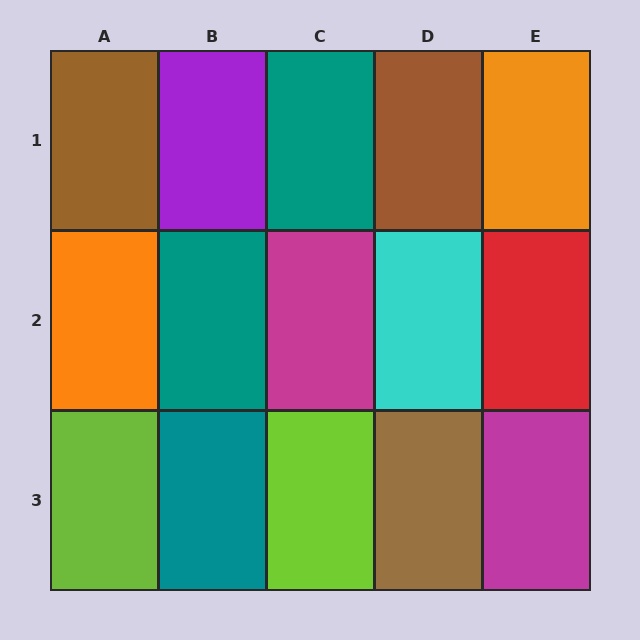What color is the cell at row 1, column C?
Teal.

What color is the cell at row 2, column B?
Teal.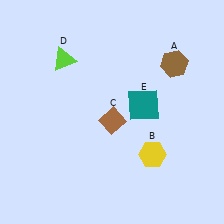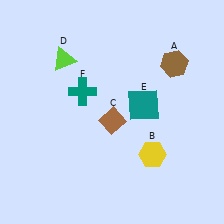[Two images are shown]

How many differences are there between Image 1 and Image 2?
There is 1 difference between the two images.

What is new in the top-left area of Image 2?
A teal cross (F) was added in the top-left area of Image 2.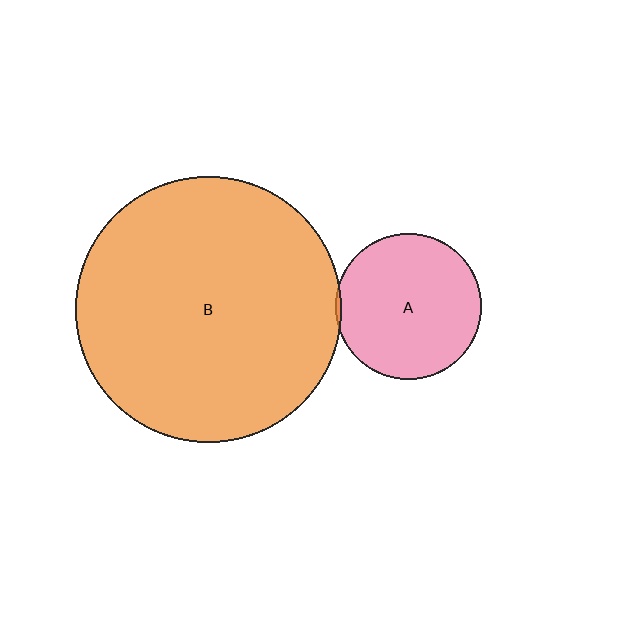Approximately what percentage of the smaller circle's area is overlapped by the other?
Approximately 5%.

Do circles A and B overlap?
Yes.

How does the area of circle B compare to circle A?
Approximately 3.3 times.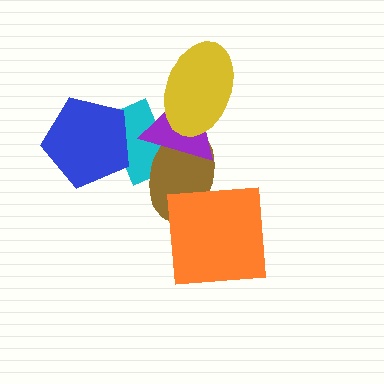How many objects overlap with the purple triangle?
3 objects overlap with the purple triangle.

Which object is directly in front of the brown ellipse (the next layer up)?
The purple triangle is directly in front of the brown ellipse.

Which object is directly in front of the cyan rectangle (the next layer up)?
The brown ellipse is directly in front of the cyan rectangle.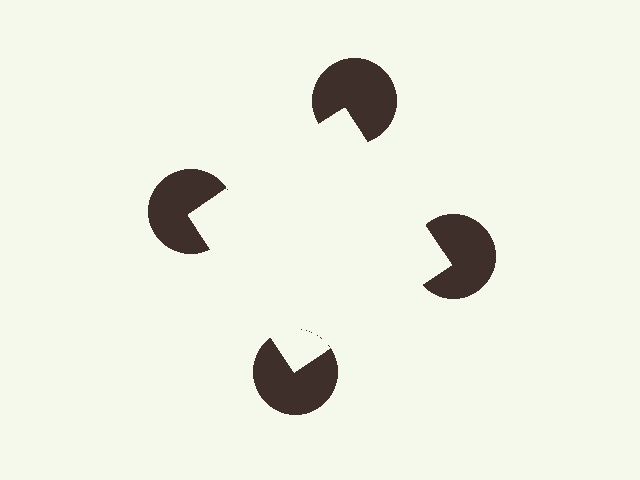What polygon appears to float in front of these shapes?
An illusory square — its edges are inferred from the aligned wedge cuts in the pac-man discs, not physically drawn.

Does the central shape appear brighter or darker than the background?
It typically appears slightly brighter than the background, even though no actual brightness change is drawn.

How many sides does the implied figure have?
4 sides.